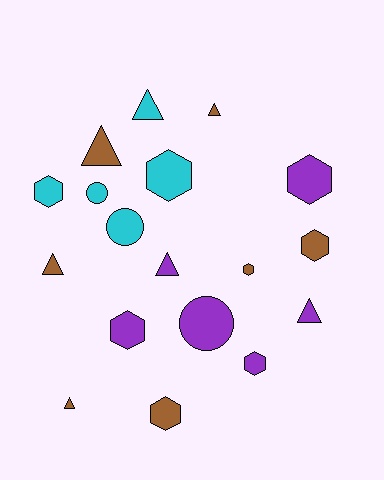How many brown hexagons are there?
There are 3 brown hexagons.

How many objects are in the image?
There are 18 objects.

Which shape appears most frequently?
Hexagon, with 8 objects.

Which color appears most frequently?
Brown, with 7 objects.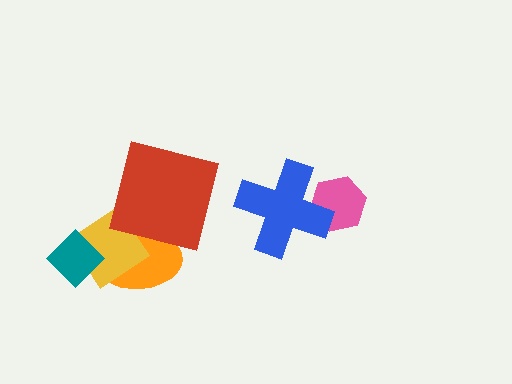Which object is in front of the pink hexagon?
The blue cross is in front of the pink hexagon.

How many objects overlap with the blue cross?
1 object overlaps with the blue cross.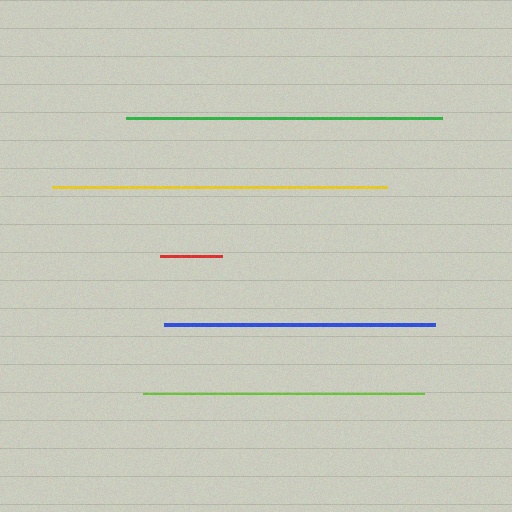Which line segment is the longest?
The yellow line is the longest at approximately 335 pixels.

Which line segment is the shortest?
The red line is the shortest at approximately 62 pixels.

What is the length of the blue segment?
The blue segment is approximately 271 pixels long.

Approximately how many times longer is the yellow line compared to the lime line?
The yellow line is approximately 1.2 times the length of the lime line.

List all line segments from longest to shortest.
From longest to shortest: yellow, green, lime, blue, red.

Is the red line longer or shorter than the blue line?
The blue line is longer than the red line.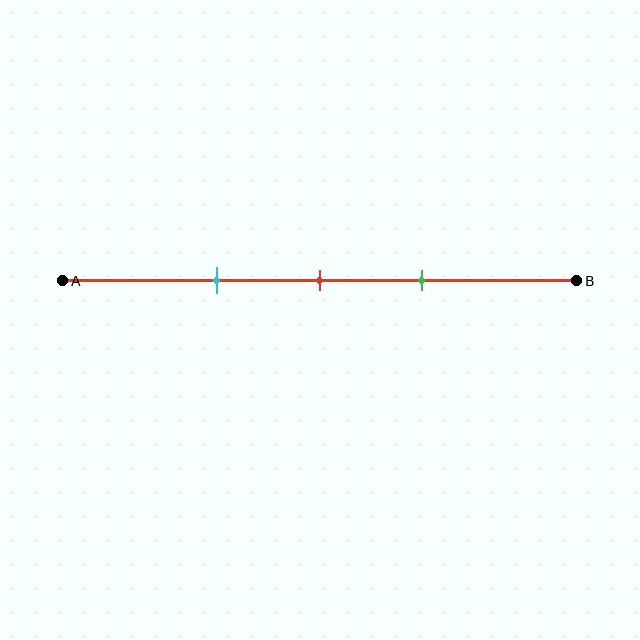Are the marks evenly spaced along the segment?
Yes, the marks are approximately evenly spaced.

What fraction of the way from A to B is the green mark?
The green mark is approximately 70% (0.7) of the way from A to B.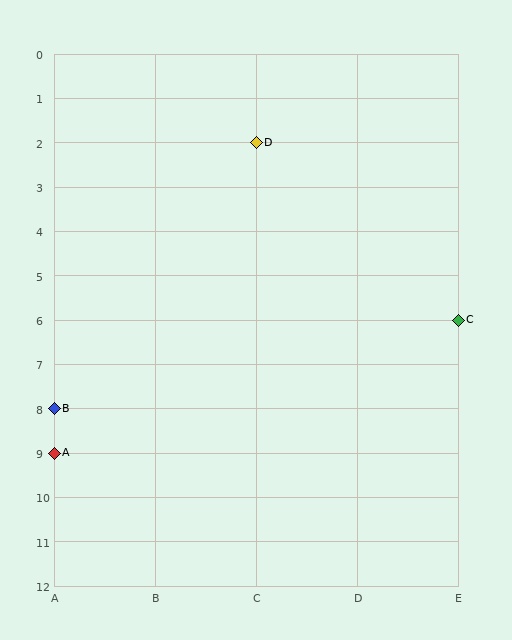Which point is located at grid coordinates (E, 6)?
Point C is at (E, 6).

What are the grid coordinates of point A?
Point A is at grid coordinates (A, 9).